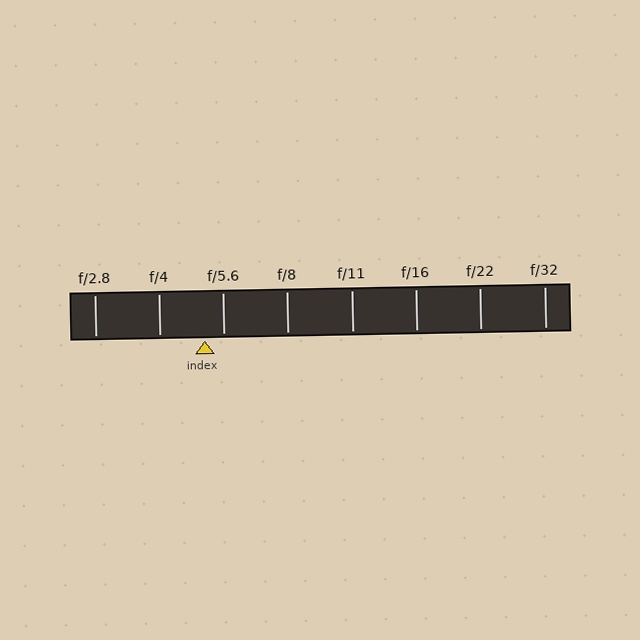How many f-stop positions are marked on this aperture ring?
There are 8 f-stop positions marked.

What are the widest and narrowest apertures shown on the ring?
The widest aperture shown is f/2.8 and the narrowest is f/32.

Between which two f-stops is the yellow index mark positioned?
The index mark is between f/4 and f/5.6.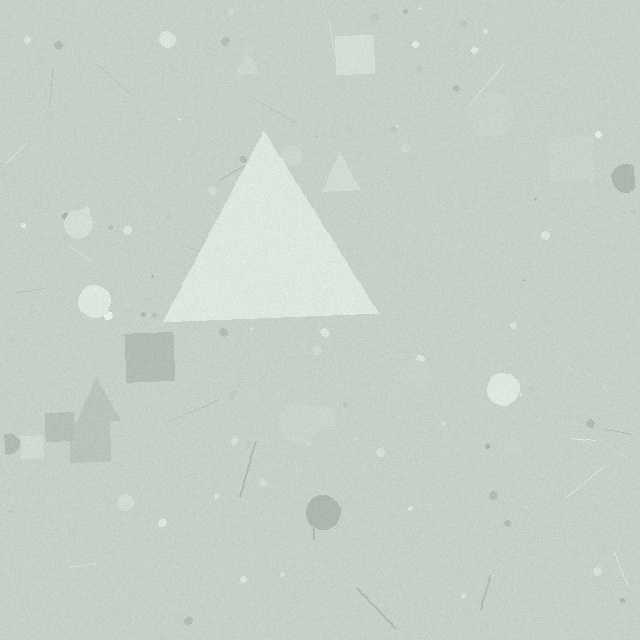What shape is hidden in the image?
A triangle is hidden in the image.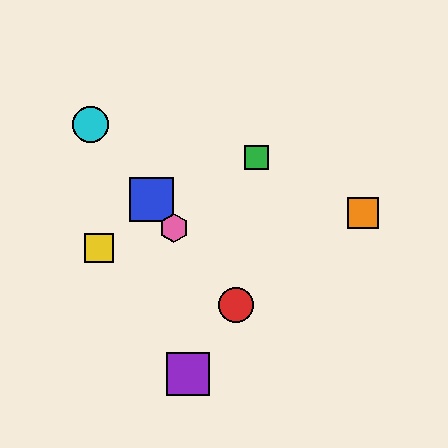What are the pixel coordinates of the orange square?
The orange square is at (363, 213).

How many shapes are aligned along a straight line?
4 shapes (the red circle, the blue square, the cyan circle, the pink hexagon) are aligned along a straight line.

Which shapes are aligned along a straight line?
The red circle, the blue square, the cyan circle, the pink hexagon are aligned along a straight line.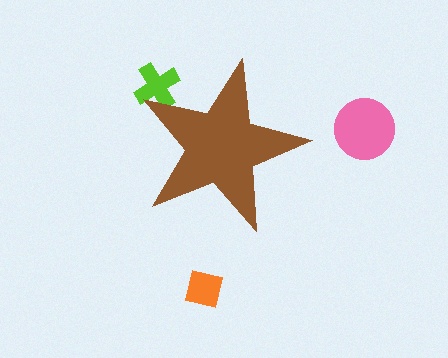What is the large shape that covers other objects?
A brown star.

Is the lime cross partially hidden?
Yes, the lime cross is partially hidden behind the brown star.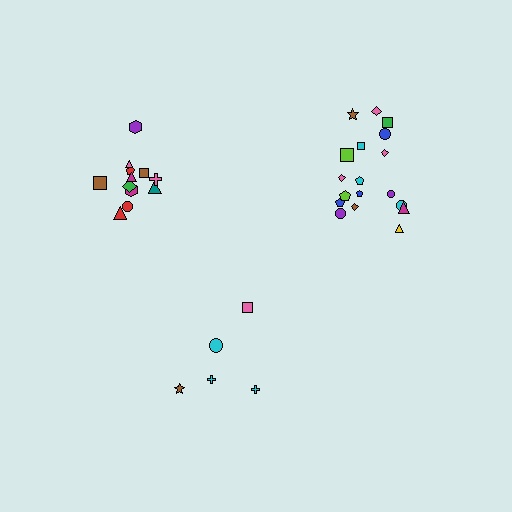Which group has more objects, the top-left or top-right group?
The top-right group.